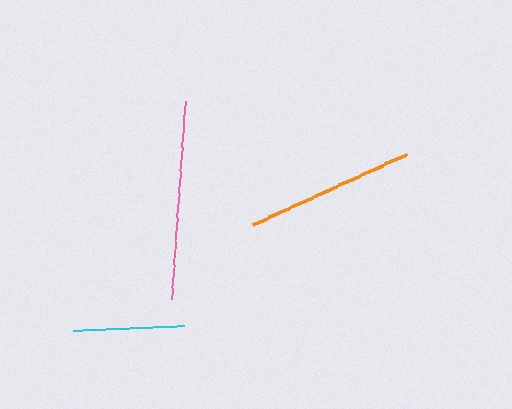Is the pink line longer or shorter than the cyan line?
The pink line is longer than the cyan line.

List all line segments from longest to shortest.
From longest to shortest: pink, orange, cyan.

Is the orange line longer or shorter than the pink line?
The pink line is longer than the orange line.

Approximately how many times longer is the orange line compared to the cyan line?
The orange line is approximately 1.5 times the length of the cyan line.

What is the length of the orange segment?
The orange segment is approximately 170 pixels long.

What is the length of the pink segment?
The pink segment is approximately 198 pixels long.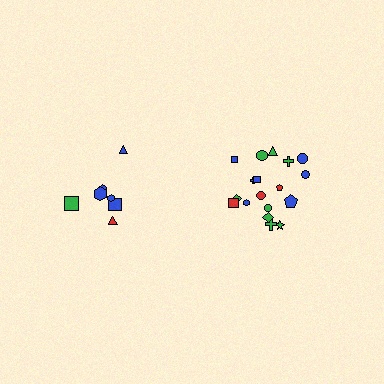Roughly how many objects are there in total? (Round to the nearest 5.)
Roughly 25 objects in total.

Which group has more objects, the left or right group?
The right group.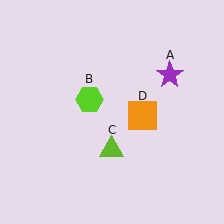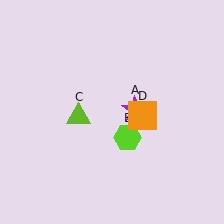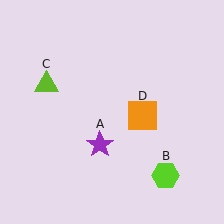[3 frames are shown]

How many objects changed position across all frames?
3 objects changed position: purple star (object A), lime hexagon (object B), lime triangle (object C).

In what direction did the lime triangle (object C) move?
The lime triangle (object C) moved up and to the left.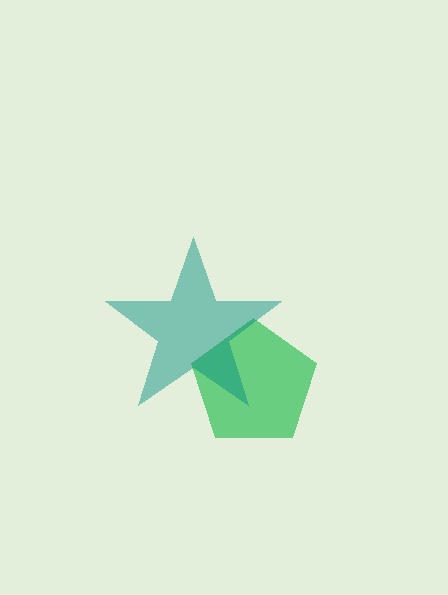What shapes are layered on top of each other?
The layered shapes are: a green pentagon, a teal star.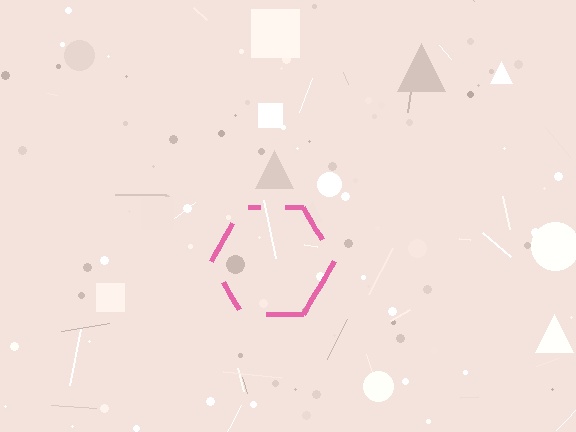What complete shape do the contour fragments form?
The contour fragments form a hexagon.